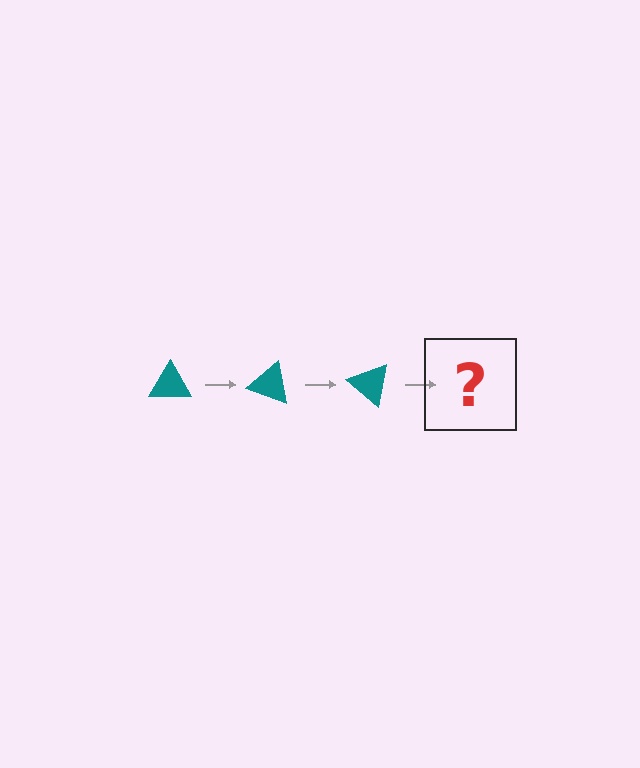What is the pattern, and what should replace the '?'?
The pattern is that the triangle rotates 20 degrees each step. The '?' should be a teal triangle rotated 60 degrees.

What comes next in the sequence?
The next element should be a teal triangle rotated 60 degrees.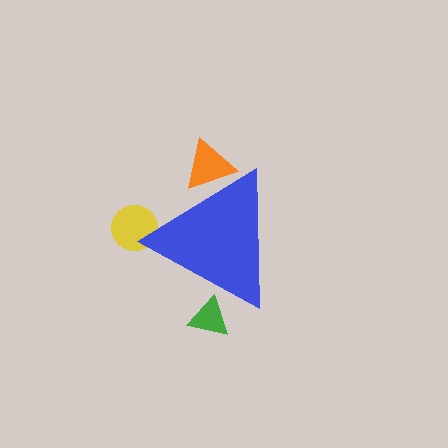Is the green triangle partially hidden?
Yes, the green triangle is partially hidden behind the blue triangle.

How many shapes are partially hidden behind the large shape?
3 shapes are partially hidden.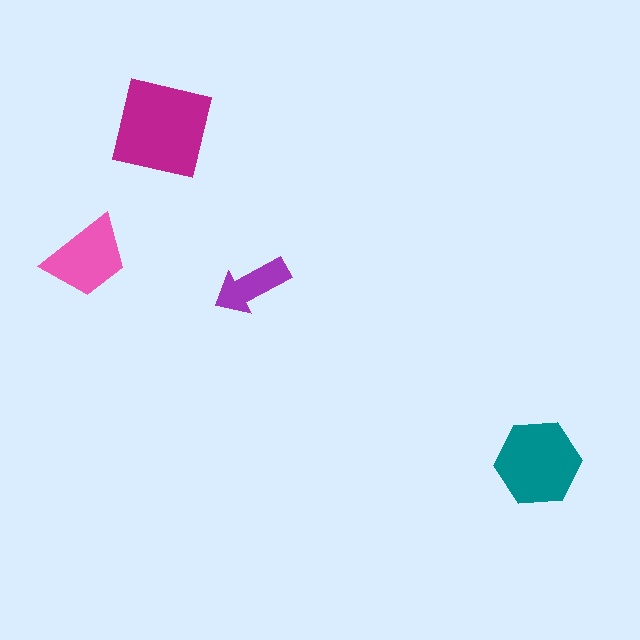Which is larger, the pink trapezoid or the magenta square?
The magenta square.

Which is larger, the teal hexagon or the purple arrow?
The teal hexagon.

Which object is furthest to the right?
The teal hexagon is rightmost.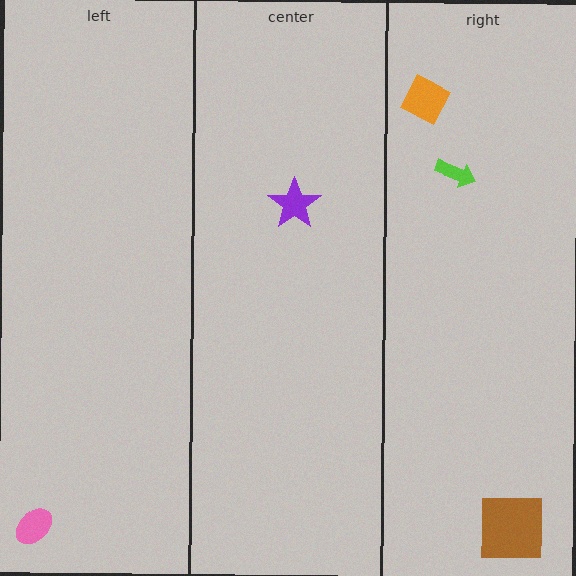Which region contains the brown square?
The right region.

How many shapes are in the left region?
1.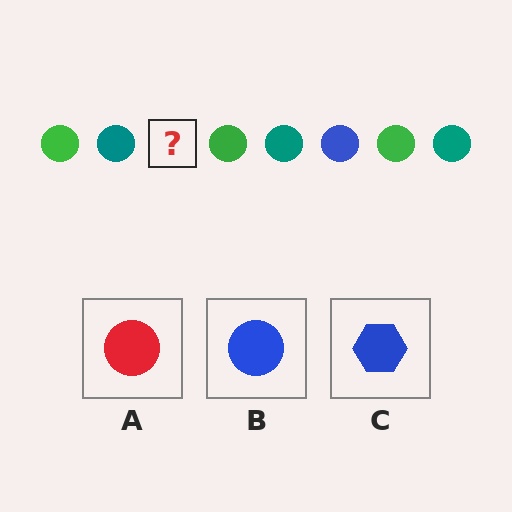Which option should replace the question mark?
Option B.